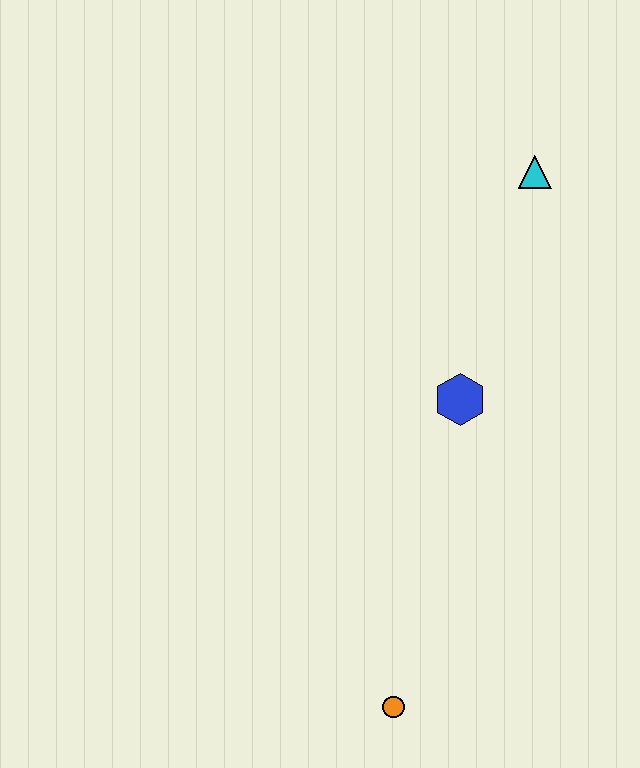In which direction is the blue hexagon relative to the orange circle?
The blue hexagon is above the orange circle.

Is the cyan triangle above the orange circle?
Yes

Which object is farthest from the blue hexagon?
The orange circle is farthest from the blue hexagon.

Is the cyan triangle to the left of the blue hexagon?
No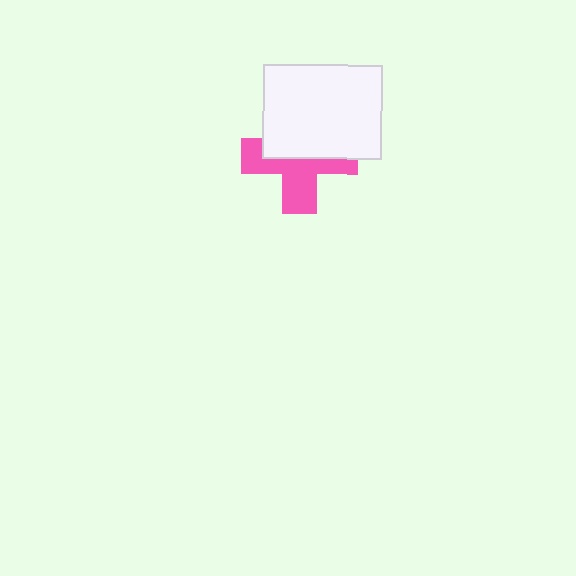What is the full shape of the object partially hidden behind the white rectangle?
The partially hidden object is a pink cross.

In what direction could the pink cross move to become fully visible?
The pink cross could move down. That would shift it out from behind the white rectangle entirely.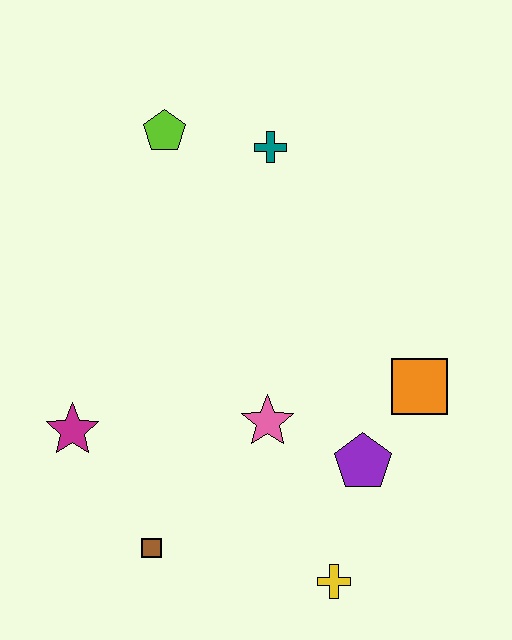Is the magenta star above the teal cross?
No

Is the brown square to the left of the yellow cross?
Yes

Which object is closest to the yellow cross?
The purple pentagon is closest to the yellow cross.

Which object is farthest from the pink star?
The lime pentagon is farthest from the pink star.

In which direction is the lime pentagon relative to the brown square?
The lime pentagon is above the brown square.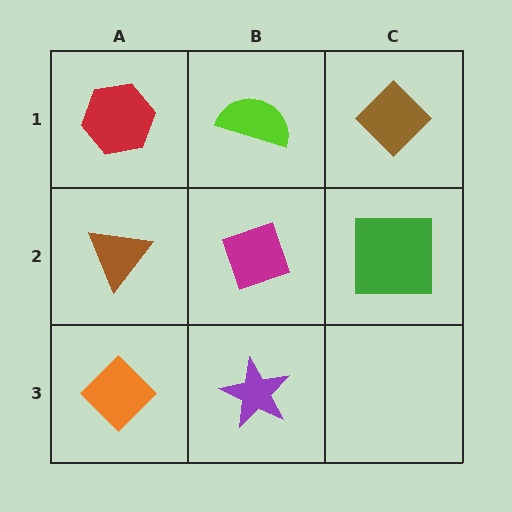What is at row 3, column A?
An orange diamond.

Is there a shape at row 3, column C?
No, that cell is empty.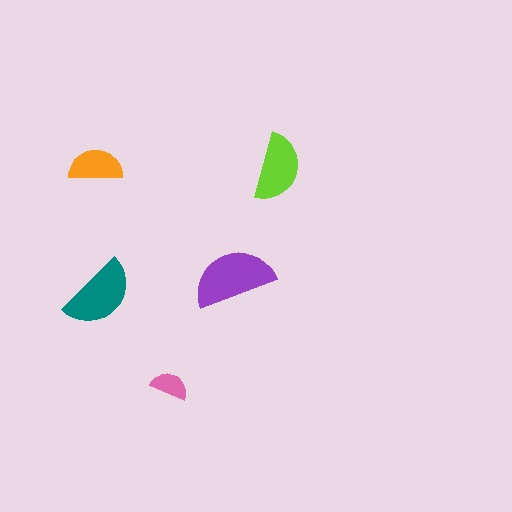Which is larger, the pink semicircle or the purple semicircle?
The purple one.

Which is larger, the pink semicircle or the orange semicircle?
The orange one.